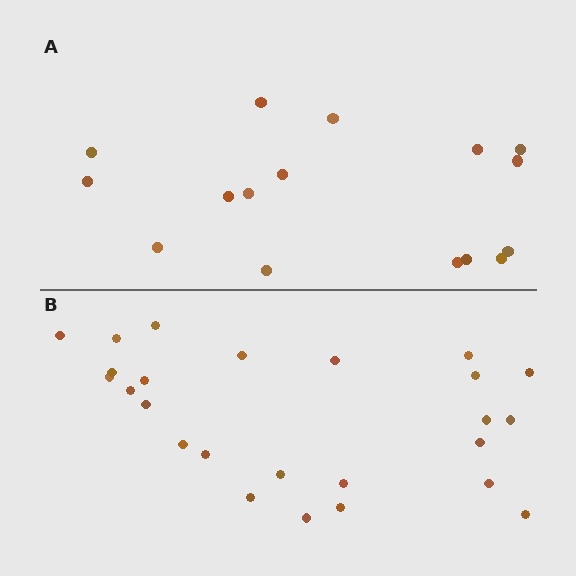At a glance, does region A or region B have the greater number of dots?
Region B (the bottom region) has more dots.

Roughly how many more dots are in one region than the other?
Region B has roughly 8 or so more dots than region A.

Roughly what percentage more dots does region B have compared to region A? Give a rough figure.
About 55% more.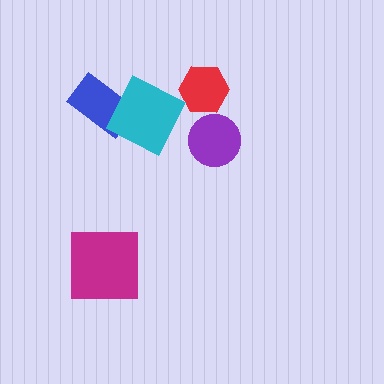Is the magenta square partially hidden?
No, no other shape covers it.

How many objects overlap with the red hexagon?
0 objects overlap with the red hexagon.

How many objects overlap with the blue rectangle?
1 object overlaps with the blue rectangle.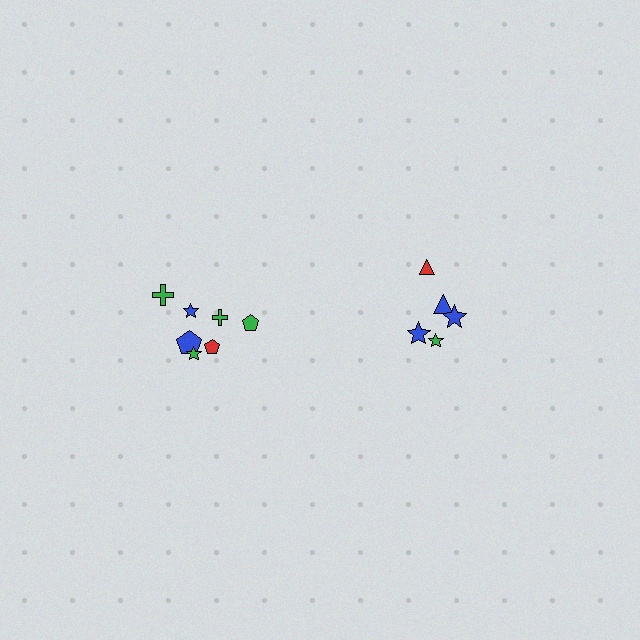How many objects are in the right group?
There are 5 objects.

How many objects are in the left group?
There are 7 objects.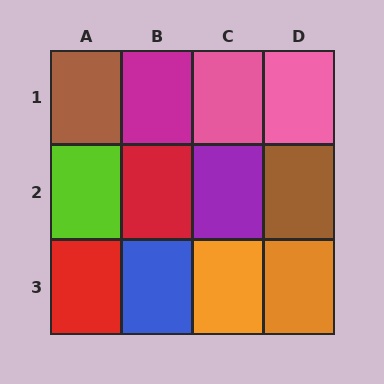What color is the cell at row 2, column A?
Lime.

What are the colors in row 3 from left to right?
Red, blue, orange, orange.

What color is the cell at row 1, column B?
Magenta.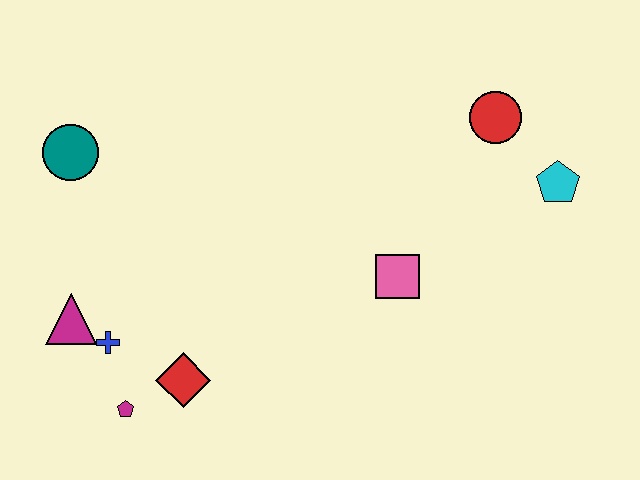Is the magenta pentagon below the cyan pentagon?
Yes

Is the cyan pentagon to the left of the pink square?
No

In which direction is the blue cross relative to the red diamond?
The blue cross is to the left of the red diamond.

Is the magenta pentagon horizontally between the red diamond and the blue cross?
Yes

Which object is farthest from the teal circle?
The cyan pentagon is farthest from the teal circle.